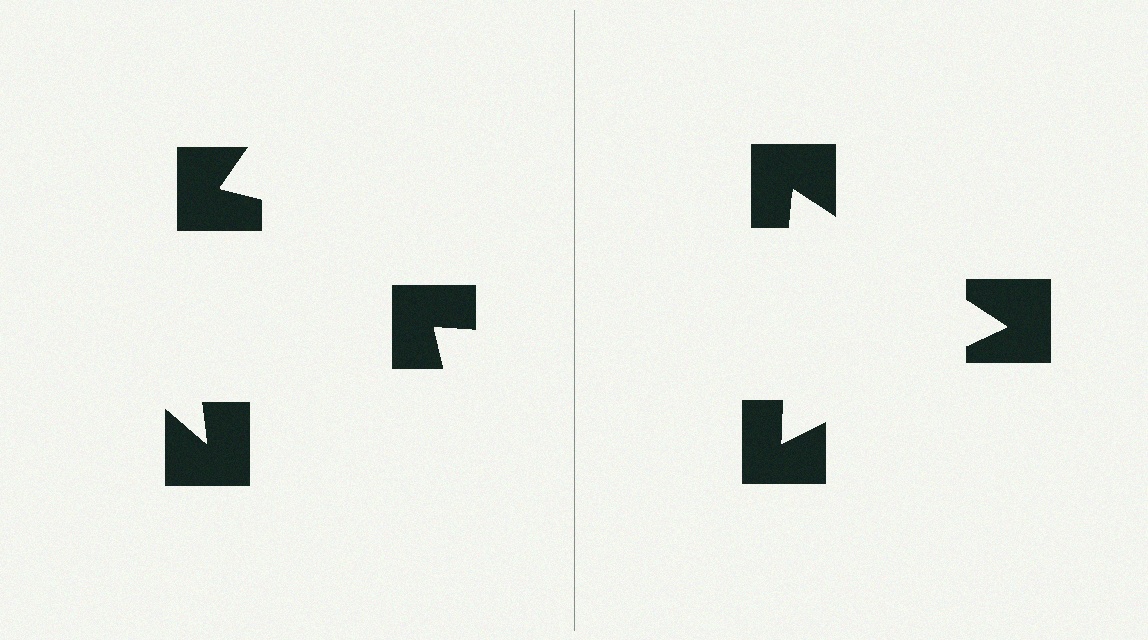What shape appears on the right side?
An illusory triangle.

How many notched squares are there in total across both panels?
6 — 3 on each side.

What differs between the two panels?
The notched squares are positioned identically on both sides; only the wedge orientations differ. On the right they align to a triangle; on the left they are misaligned.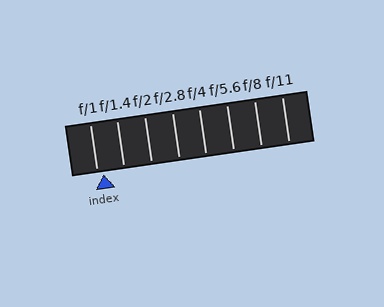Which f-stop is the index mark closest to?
The index mark is closest to f/1.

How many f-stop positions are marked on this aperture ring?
There are 8 f-stop positions marked.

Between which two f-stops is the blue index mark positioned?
The index mark is between f/1 and f/1.4.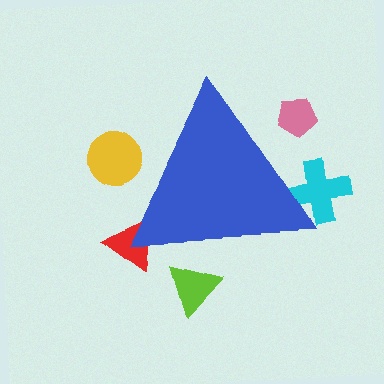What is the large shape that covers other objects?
A blue triangle.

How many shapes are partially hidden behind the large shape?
5 shapes are partially hidden.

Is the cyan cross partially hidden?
Yes, the cyan cross is partially hidden behind the blue triangle.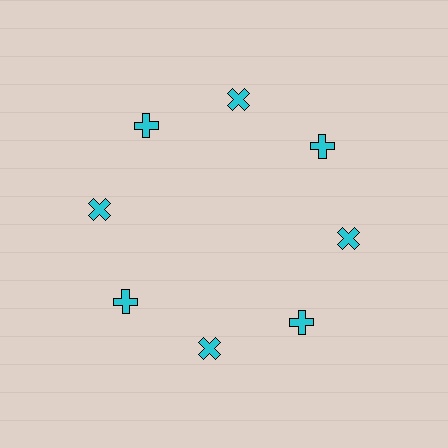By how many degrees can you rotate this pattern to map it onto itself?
The pattern maps onto itself every 45 degrees of rotation.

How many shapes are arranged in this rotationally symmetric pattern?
There are 8 shapes, arranged in 8 groups of 1.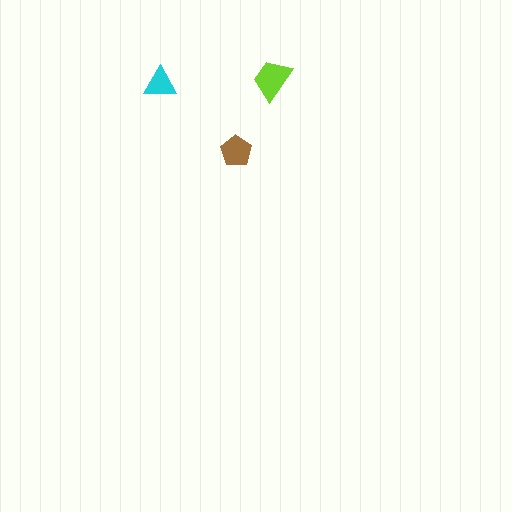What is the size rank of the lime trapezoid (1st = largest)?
1st.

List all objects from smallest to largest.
The cyan triangle, the brown pentagon, the lime trapezoid.